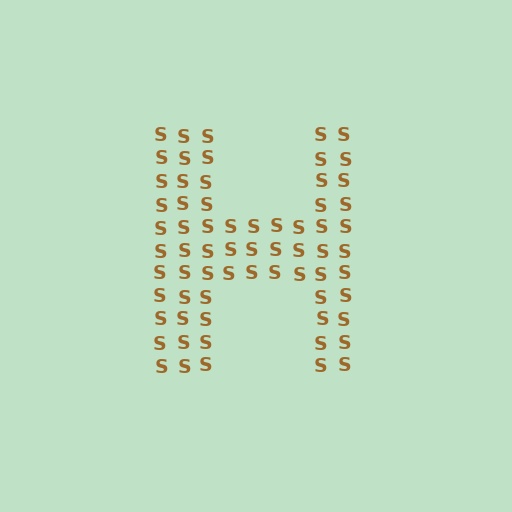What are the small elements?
The small elements are letter S's.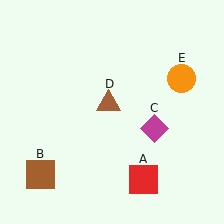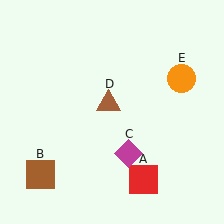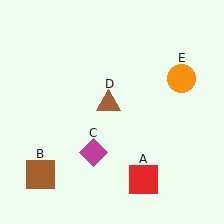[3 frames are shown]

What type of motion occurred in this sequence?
The magenta diamond (object C) rotated clockwise around the center of the scene.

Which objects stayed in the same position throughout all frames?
Red square (object A) and brown square (object B) and brown triangle (object D) and orange circle (object E) remained stationary.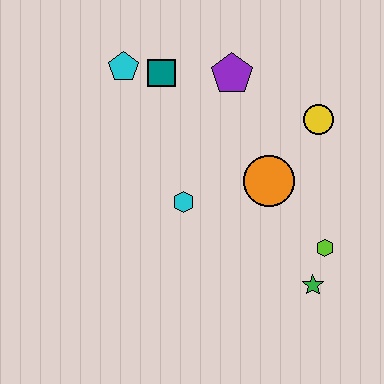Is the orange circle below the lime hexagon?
No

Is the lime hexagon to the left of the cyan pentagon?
No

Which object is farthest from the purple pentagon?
The green star is farthest from the purple pentagon.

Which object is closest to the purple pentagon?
The teal square is closest to the purple pentagon.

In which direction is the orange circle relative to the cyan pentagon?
The orange circle is to the right of the cyan pentagon.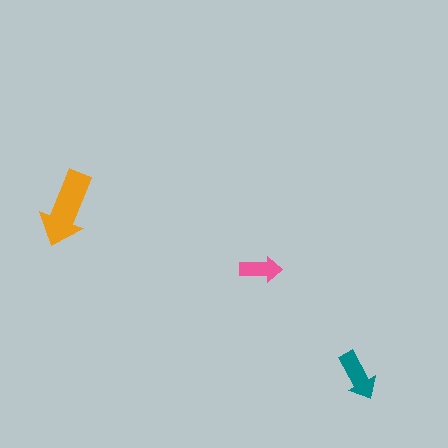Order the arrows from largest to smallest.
the orange one, the teal one, the pink one.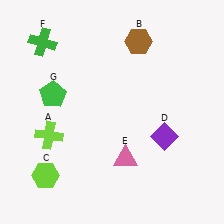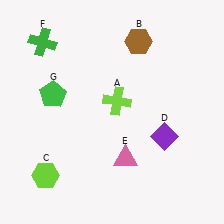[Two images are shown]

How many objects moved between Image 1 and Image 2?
1 object moved between the two images.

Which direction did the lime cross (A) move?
The lime cross (A) moved right.